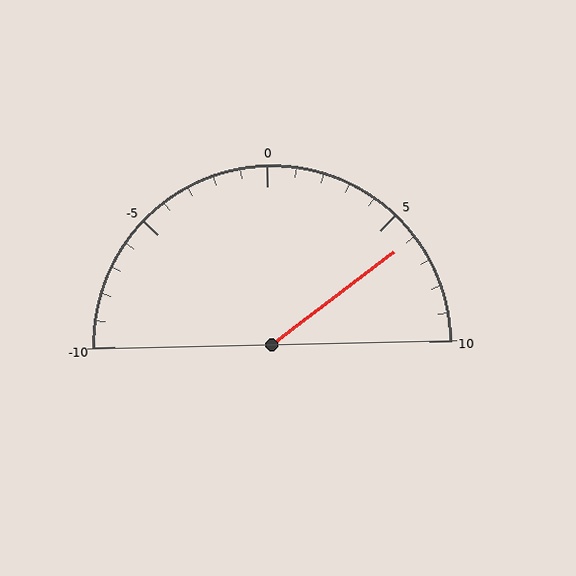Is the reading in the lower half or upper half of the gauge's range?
The reading is in the upper half of the range (-10 to 10).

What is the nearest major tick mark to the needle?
The nearest major tick mark is 5.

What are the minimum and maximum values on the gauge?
The gauge ranges from -10 to 10.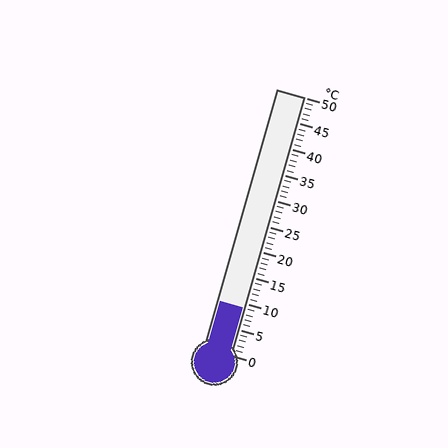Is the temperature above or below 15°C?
The temperature is below 15°C.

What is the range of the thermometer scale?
The thermometer scale ranges from 0°C to 50°C.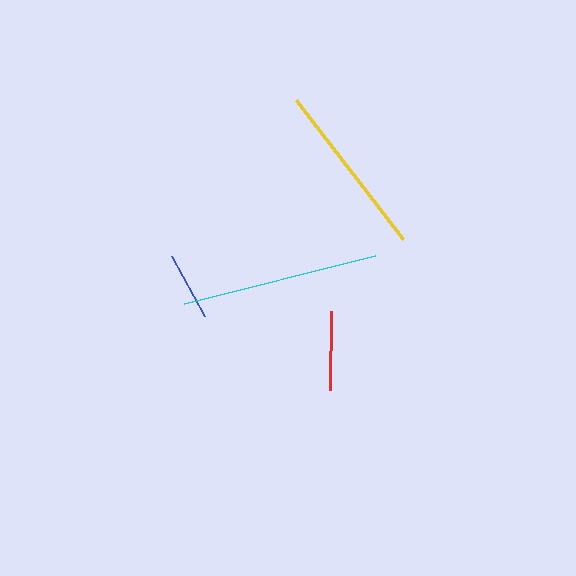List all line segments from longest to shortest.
From longest to shortest: cyan, yellow, red, blue.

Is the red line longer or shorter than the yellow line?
The yellow line is longer than the red line.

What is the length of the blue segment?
The blue segment is approximately 69 pixels long.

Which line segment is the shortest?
The blue line is the shortest at approximately 69 pixels.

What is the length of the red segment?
The red segment is approximately 78 pixels long.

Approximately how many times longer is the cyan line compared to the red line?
The cyan line is approximately 2.5 times the length of the red line.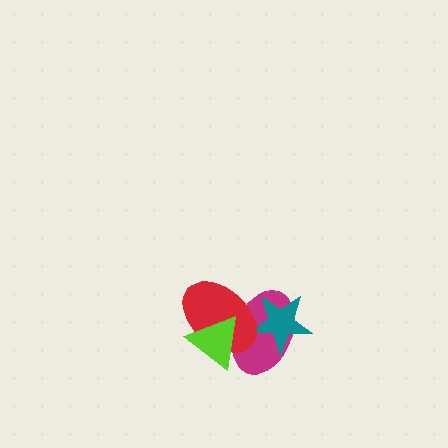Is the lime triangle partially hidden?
No, no other shape covers it.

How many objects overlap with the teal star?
2 objects overlap with the teal star.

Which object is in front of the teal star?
The red ellipse is in front of the teal star.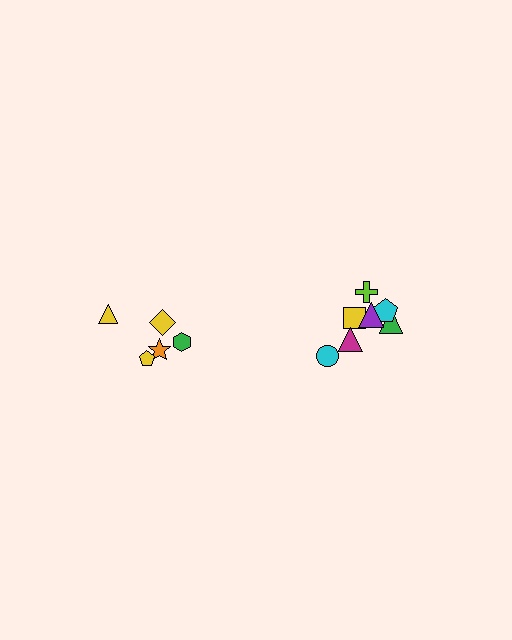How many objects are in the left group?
There are 5 objects.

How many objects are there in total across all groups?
There are 12 objects.